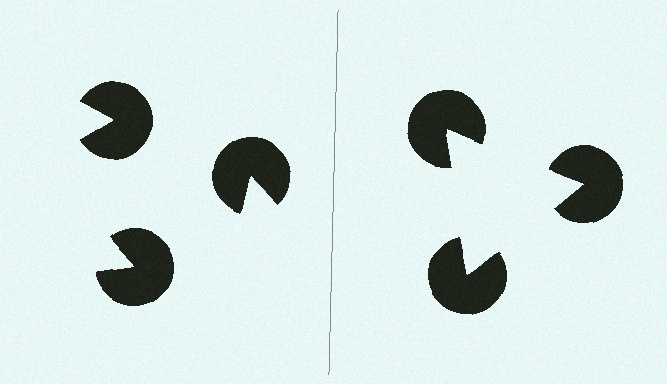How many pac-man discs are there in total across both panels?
6 — 3 on each side.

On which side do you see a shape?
An illusory triangle appears on the right side. On the left side the wedge cuts are rotated, so no coherent shape forms.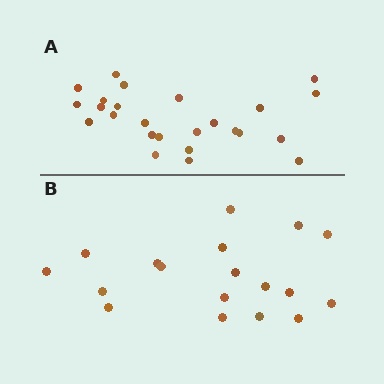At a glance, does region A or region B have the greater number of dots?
Region A (the top region) has more dots.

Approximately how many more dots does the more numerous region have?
Region A has roughly 8 or so more dots than region B.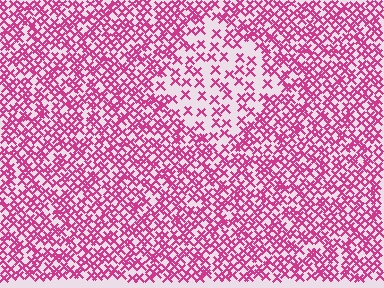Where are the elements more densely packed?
The elements are more densely packed outside the diamond boundary.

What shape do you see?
I see a diamond.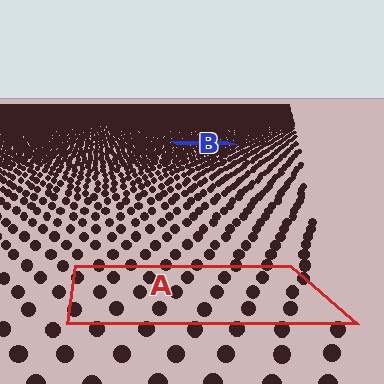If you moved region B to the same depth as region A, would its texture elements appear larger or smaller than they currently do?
They would appear larger. At a closer depth, the same texture elements are projected at a bigger on-screen size.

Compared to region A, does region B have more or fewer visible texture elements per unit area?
Region B has more texture elements per unit area — they are packed more densely because it is farther away.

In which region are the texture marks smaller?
The texture marks are smaller in region B, because it is farther away.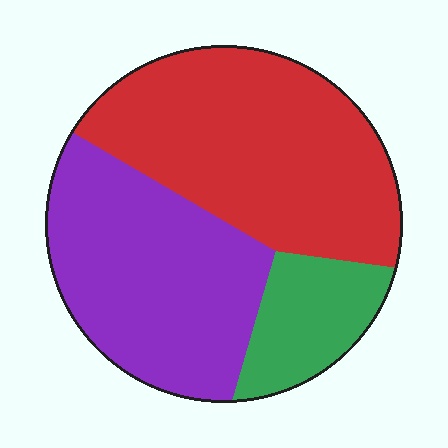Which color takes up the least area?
Green, at roughly 15%.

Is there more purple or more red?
Red.